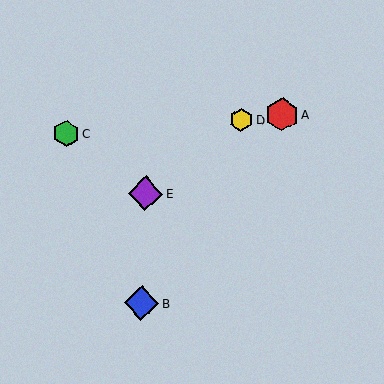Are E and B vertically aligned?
Yes, both are at x≈146.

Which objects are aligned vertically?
Objects B, E are aligned vertically.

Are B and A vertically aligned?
No, B is at x≈142 and A is at x≈282.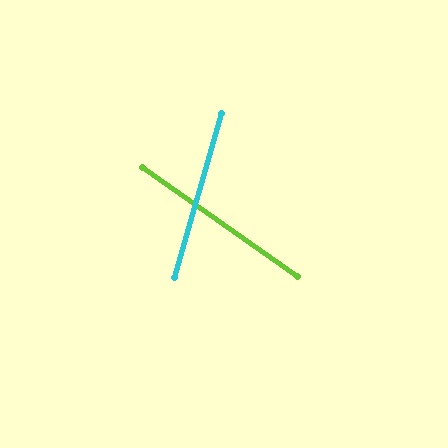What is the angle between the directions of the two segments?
Approximately 70 degrees.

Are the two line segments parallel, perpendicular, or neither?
Neither parallel nor perpendicular — they differ by about 70°.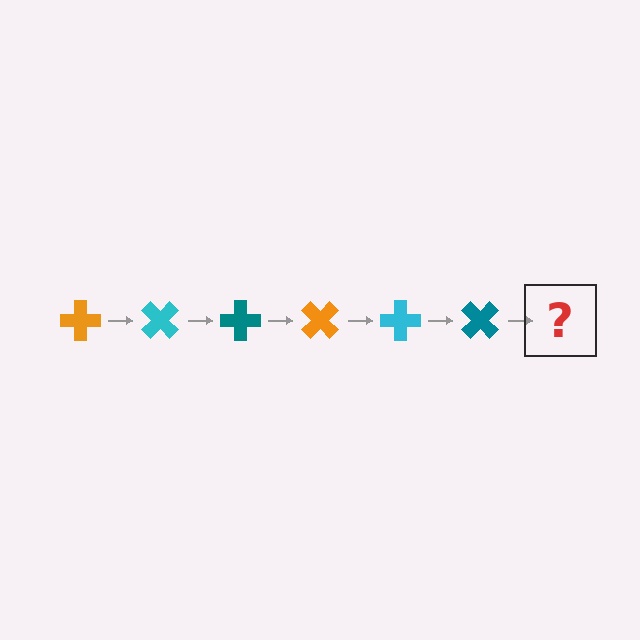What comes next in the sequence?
The next element should be an orange cross, rotated 270 degrees from the start.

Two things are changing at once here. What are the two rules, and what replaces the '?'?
The two rules are that it rotates 45 degrees each step and the color cycles through orange, cyan, and teal. The '?' should be an orange cross, rotated 270 degrees from the start.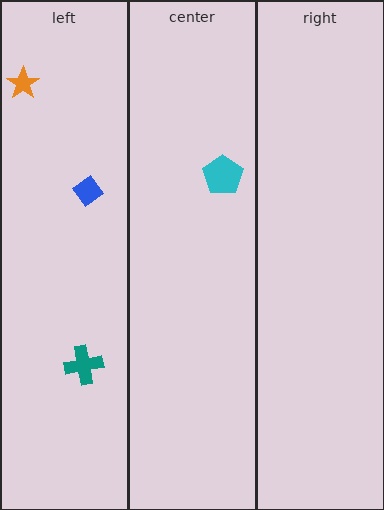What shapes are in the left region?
The teal cross, the blue diamond, the orange star.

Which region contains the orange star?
The left region.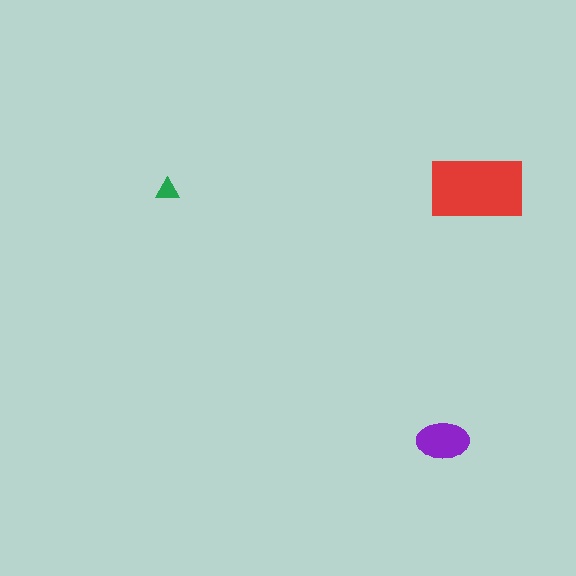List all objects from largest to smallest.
The red rectangle, the purple ellipse, the green triangle.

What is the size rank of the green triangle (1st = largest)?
3rd.